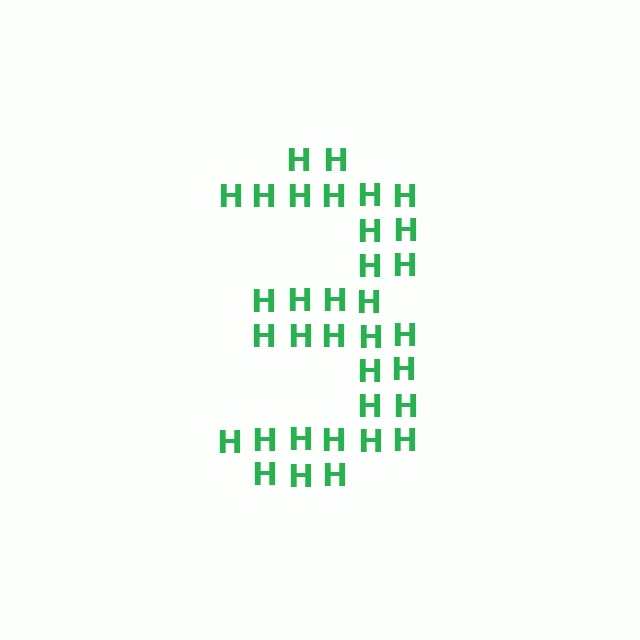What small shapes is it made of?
It is made of small letter H's.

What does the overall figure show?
The overall figure shows the digit 3.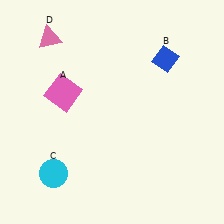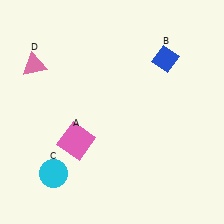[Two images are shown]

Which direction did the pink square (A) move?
The pink square (A) moved down.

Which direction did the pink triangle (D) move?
The pink triangle (D) moved down.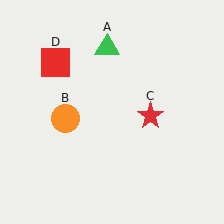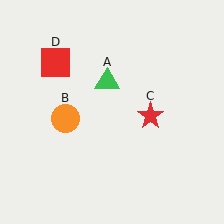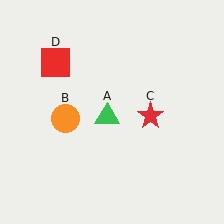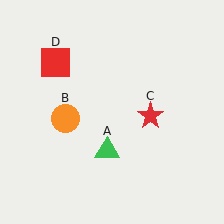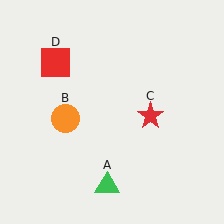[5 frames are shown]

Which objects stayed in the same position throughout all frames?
Orange circle (object B) and red star (object C) and red square (object D) remained stationary.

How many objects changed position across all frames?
1 object changed position: green triangle (object A).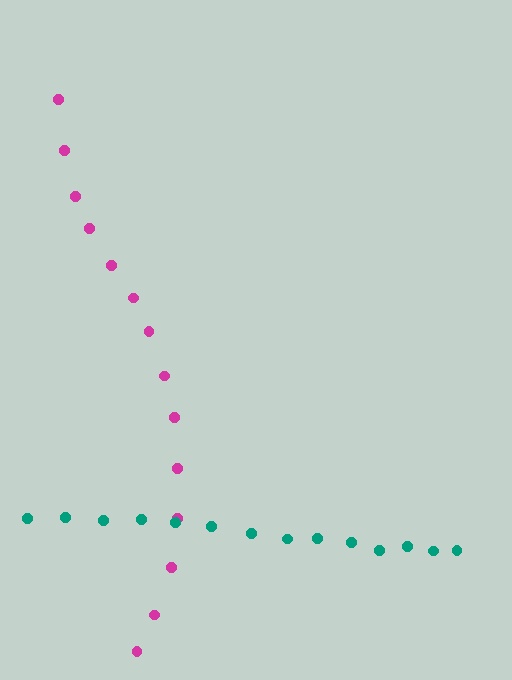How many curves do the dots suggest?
There are 2 distinct paths.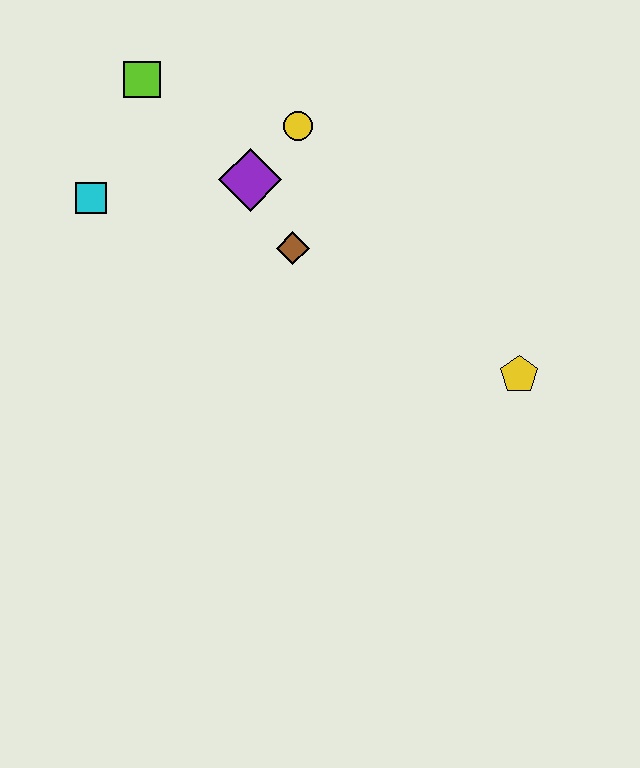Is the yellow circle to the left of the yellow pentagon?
Yes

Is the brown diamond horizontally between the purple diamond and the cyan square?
No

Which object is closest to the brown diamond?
The purple diamond is closest to the brown diamond.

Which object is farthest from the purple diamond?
The yellow pentagon is farthest from the purple diamond.